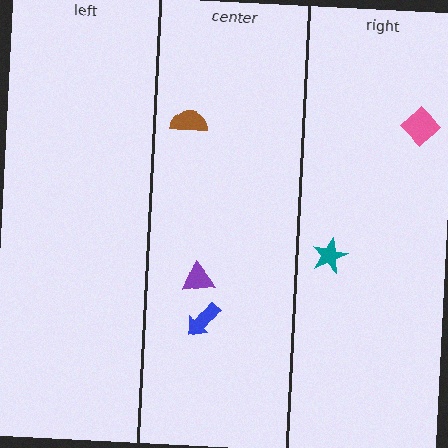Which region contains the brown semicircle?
The center region.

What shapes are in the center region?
The brown semicircle, the purple triangle, the blue arrow.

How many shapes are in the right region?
2.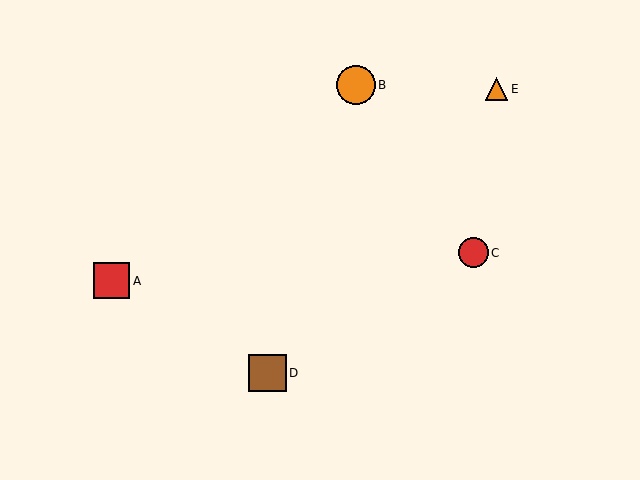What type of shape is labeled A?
Shape A is a red square.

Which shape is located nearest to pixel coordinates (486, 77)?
The orange triangle (labeled E) at (496, 89) is nearest to that location.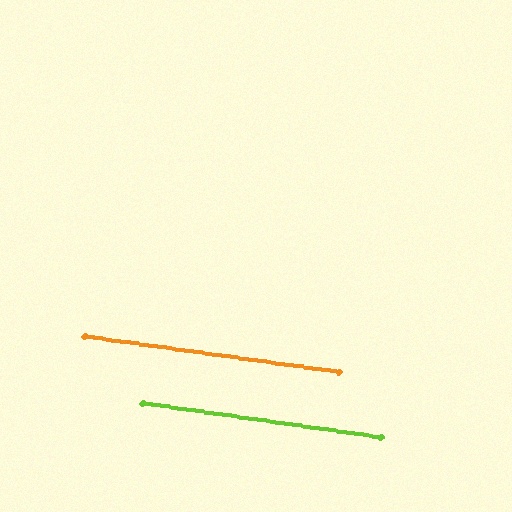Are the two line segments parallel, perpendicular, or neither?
Parallel — their directions differ by only 0.1°.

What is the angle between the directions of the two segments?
Approximately 0 degrees.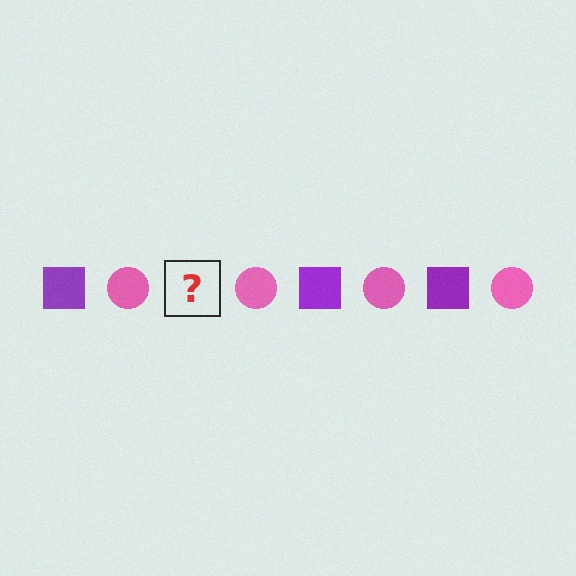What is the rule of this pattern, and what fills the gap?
The rule is that the pattern alternates between purple square and pink circle. The gap should be filled with a purple square.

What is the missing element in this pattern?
The missing element is a purple square.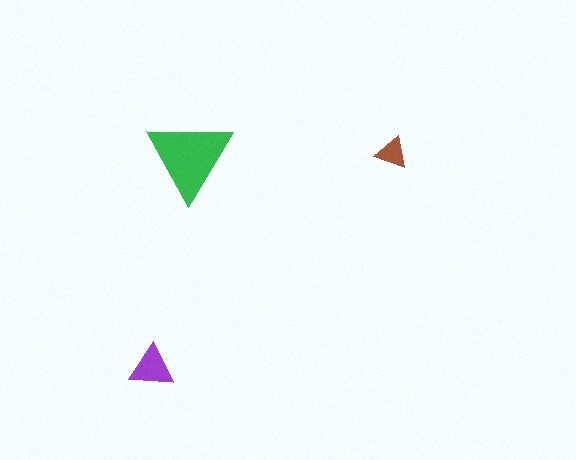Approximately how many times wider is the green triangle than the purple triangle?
About 2 times wider.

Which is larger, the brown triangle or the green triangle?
The green one.